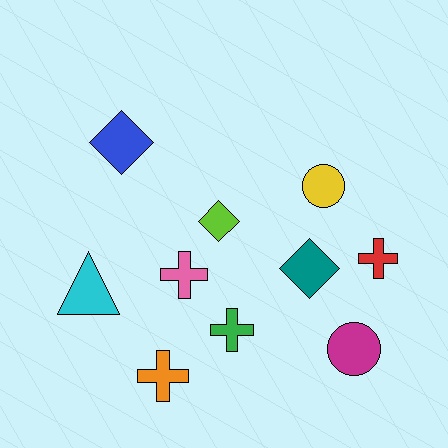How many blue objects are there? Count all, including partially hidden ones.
There is 1 blue object.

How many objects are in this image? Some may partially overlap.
There are 10 objects.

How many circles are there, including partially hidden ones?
There are 2 circles.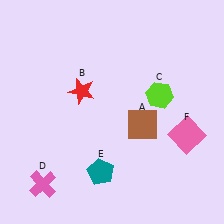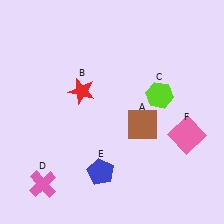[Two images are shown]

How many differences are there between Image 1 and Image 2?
There is 1 difference between the two images.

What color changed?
The pentagon (E) changed from teal in Image 1 to blue in Image 2.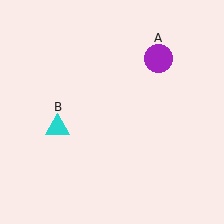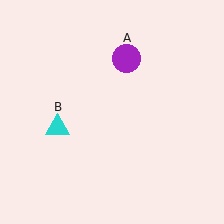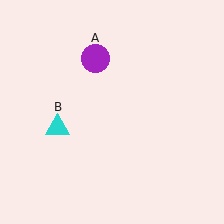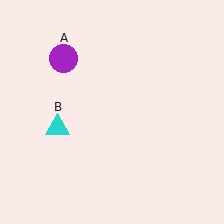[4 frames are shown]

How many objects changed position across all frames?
1 object changed position: purple circle (object A).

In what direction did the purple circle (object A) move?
The purple circle (object A) moved left.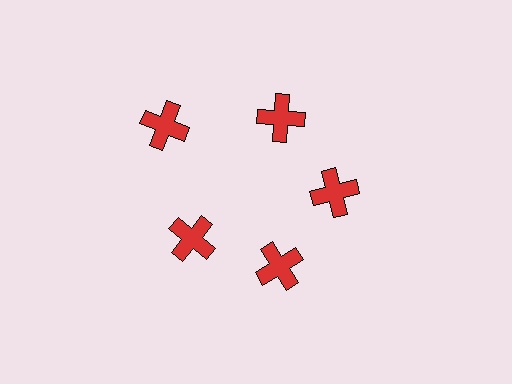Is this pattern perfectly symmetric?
No. The 5 red crosses are arranged in a ring, but one element near the 10 o'clock position is pushed outward from the center, breaking the 5-fold rotational symmetry.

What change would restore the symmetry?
The symmetry would be restored by moving it inward, back onto the ring so that all 5 crosses sit at equal angles and equal distance from the center.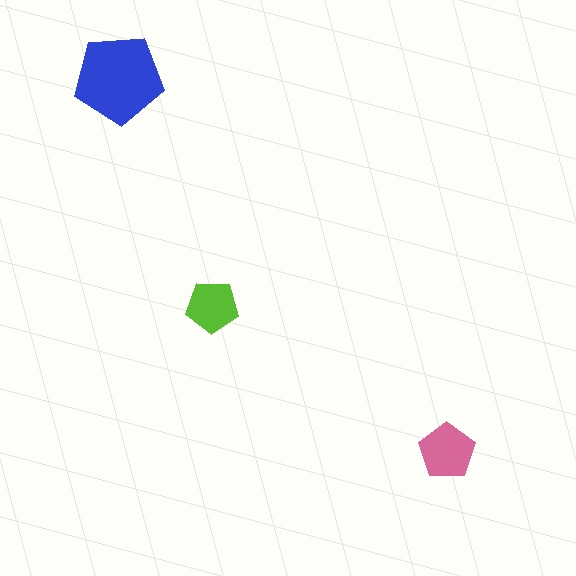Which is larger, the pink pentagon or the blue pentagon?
The blue one.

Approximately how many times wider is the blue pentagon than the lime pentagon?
About 1.5 times wider.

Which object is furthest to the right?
The pink pentagon is rightmost.